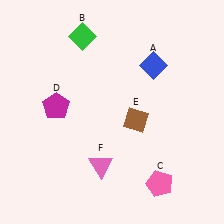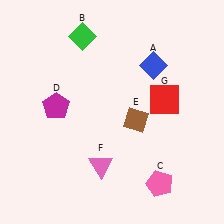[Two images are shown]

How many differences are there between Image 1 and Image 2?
There is 1 difference between the two images.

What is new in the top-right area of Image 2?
A red square (G) was added in the top-right area of Image 2.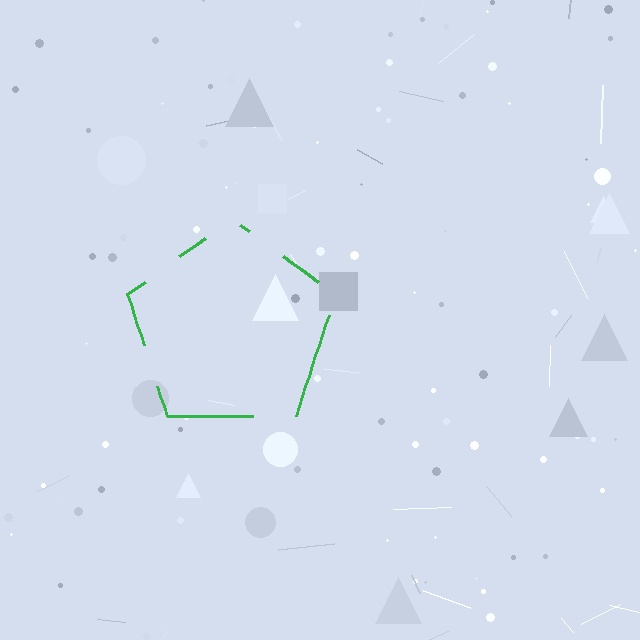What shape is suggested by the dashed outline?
The dashed outline suggests a pentagon.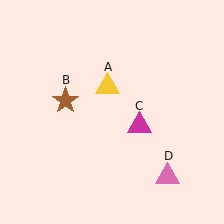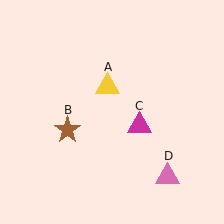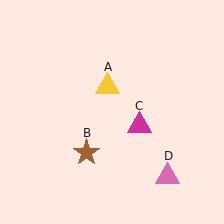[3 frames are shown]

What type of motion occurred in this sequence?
The brown star (object B) rotated counterclockwise around the center of the scene.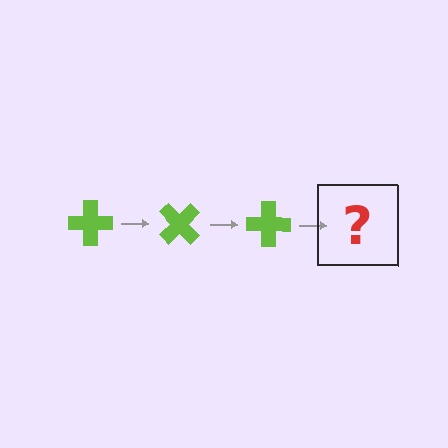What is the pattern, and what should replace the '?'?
The pattern is that the cross rotates 45 degrees each step. The '?' should be a lime cross rotated 135 degrees.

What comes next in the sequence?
The next element should be a lime cross rotated 135 degrees.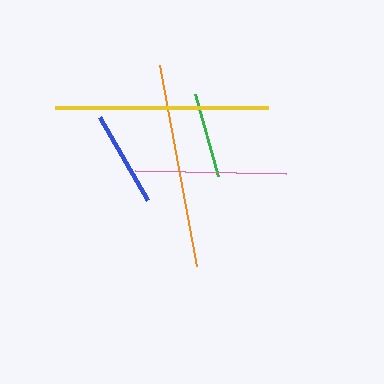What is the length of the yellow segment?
The yellow segment is approximately 213 pixels long.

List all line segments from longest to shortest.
From longest to shortest: yellow, orange, pink, blue, green.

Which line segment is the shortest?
The green line is the shortest at approximately 85 pixels.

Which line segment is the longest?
The yellow line is the longest at approximately 213 pixels.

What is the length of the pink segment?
The pink segment is approximately 151 pixels long.